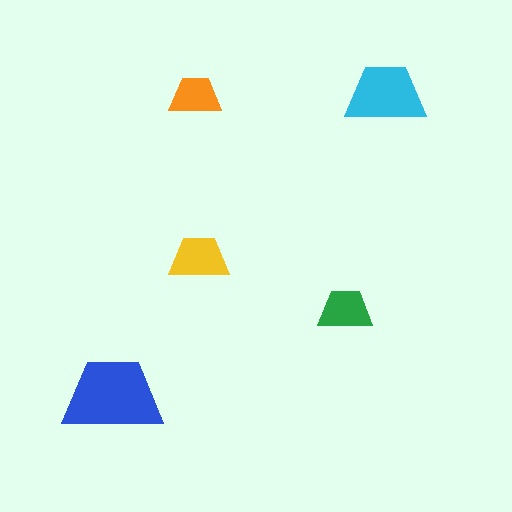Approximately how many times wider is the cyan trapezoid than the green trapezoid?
About 1.5 times wider.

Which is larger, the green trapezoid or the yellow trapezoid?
The yellow one.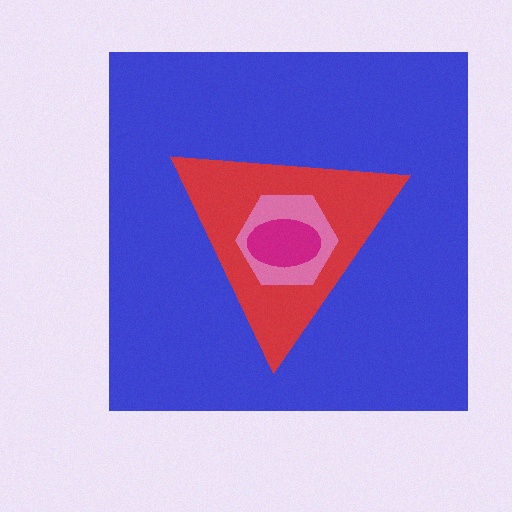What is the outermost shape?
The blue square.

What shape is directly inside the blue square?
The red triangle.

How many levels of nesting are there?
4.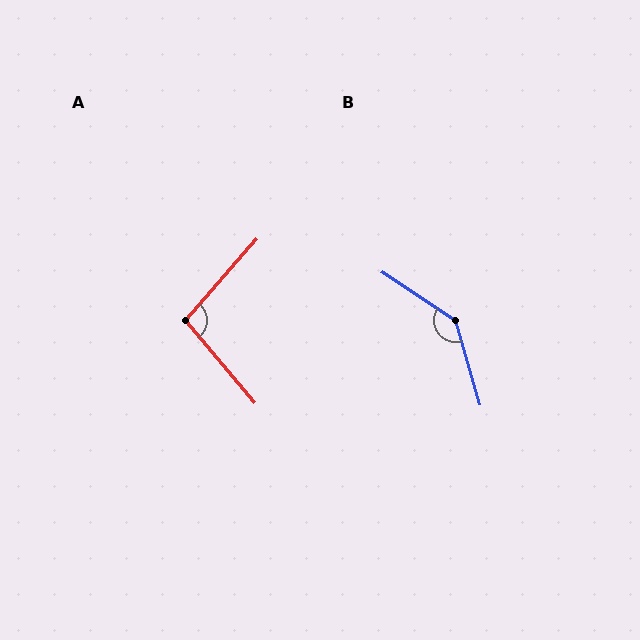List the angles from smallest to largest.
A (99°), B (140°).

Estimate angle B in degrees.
Approximately 140 degrees.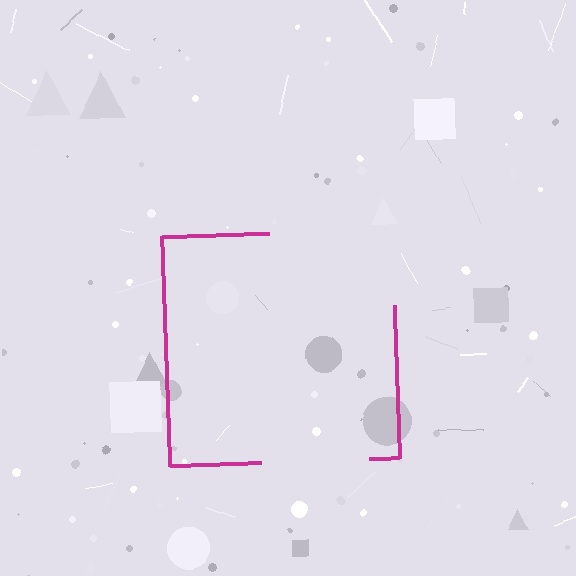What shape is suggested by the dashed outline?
The dashed outline suggests a square.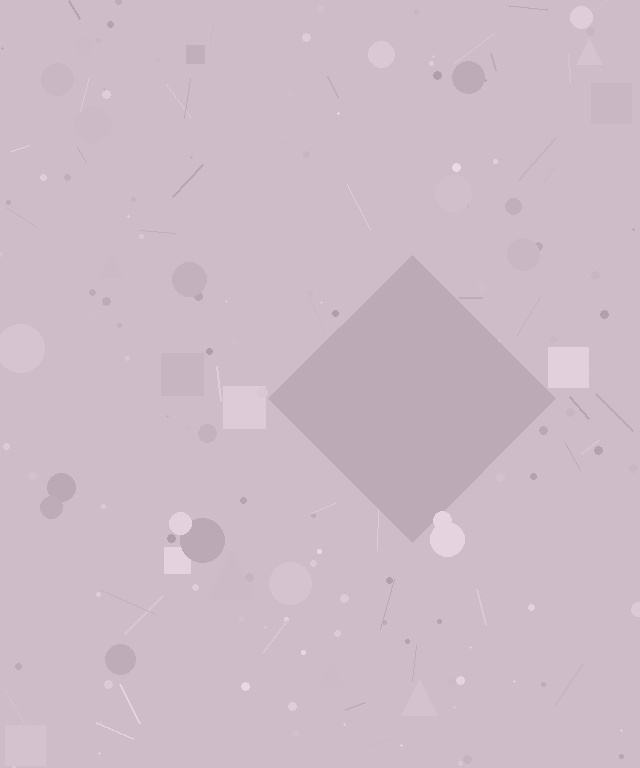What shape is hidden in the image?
A diamond is hidden in the image.